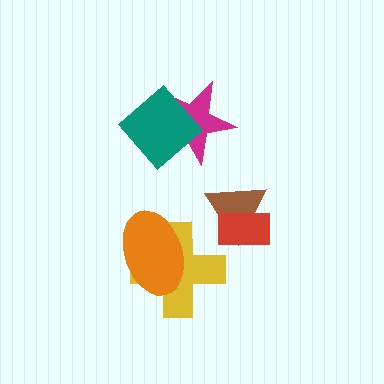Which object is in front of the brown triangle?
The red rectangle is in front of the brown triangle.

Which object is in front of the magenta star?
The teal diamond is in front of the magenta star.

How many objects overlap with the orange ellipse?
1 object overlaps with the orange ellipse.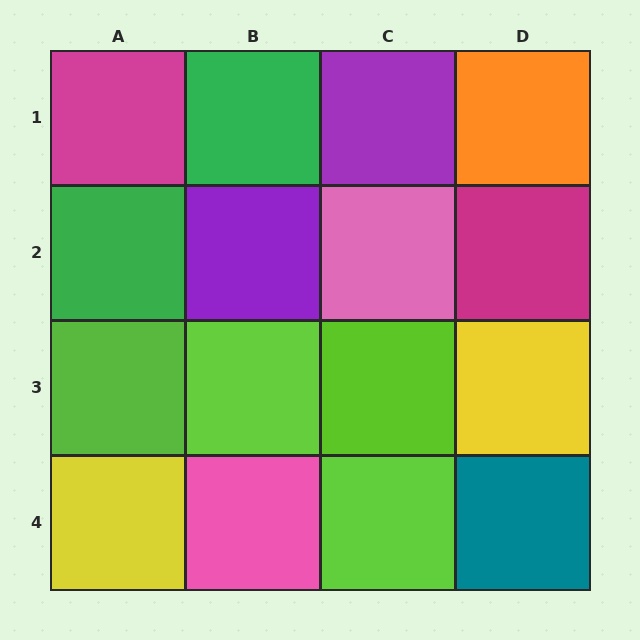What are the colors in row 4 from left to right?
Yellow, pink, lime, teal.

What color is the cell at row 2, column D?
Magenta.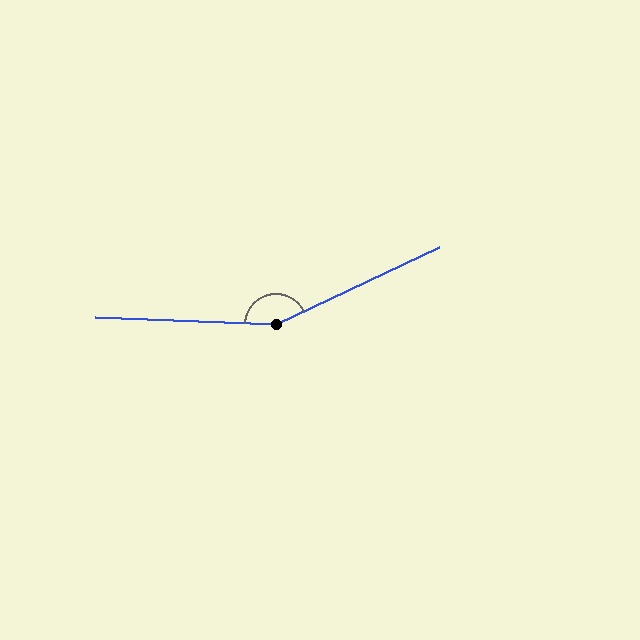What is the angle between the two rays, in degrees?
Approximately 152 degrees.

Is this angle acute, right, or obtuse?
It is obtuse.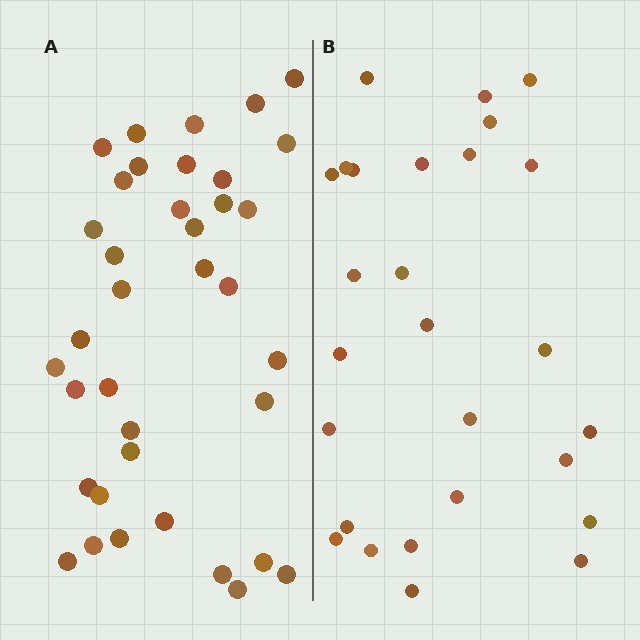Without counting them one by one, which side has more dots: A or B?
Region A (the left region) has more dots.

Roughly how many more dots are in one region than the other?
Region A has roughly 10 or so more dots than region B.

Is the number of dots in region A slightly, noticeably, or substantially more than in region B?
Region A has noticeably more, but not dramatically so. The ratio is roughly 1.4 to 1.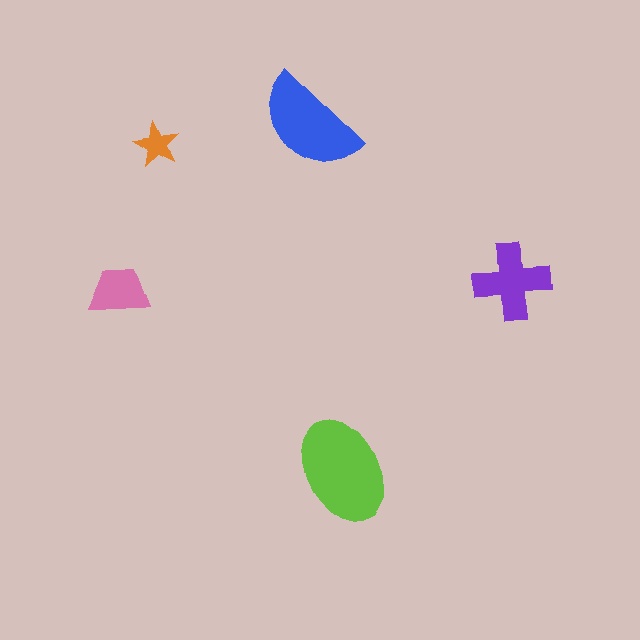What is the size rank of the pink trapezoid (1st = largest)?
4th.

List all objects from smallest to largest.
The orange star, the pink trapezoid, the purple cross, the blue semicircle, the lime ellipse.